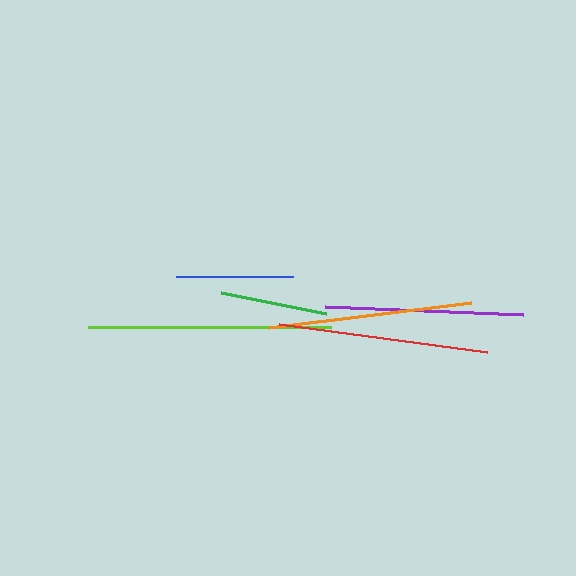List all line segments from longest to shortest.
From longest to shortest: lime, red, orange, purple, blue, green.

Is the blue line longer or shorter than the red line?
The red line is longer than the blue line.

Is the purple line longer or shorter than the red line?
The red line is longer than the purple line.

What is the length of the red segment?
The red segment is approximately 210 pixels long.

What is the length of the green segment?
The green segment is approximately 107 pixels long.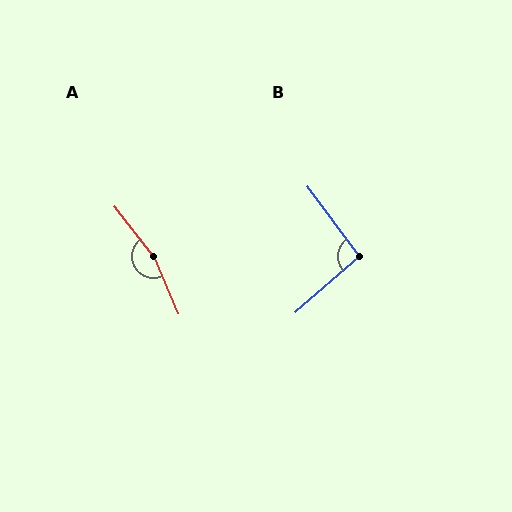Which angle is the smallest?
B, at approximately 95 degrees.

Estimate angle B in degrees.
Approximately 95 degrees.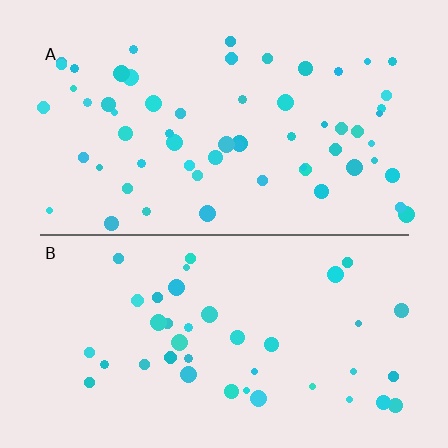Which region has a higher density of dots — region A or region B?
A (the top).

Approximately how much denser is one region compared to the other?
Approximately 1.5× — region A over region B.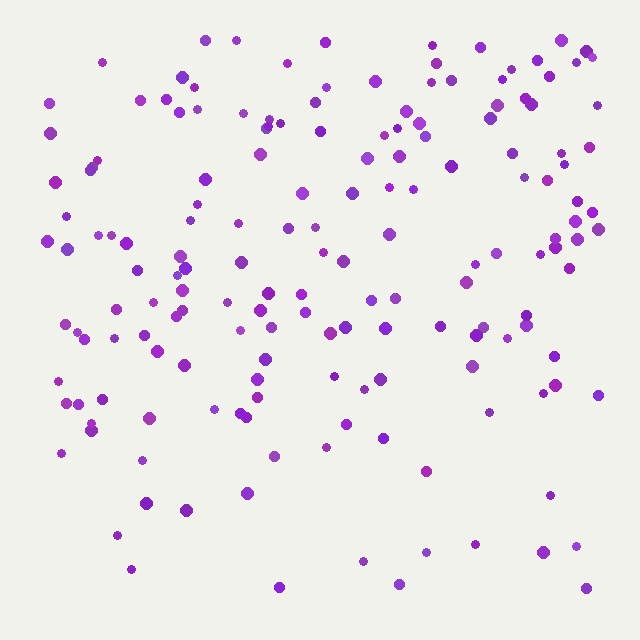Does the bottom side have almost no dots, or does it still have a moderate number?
Still a moderate number, just noticeably fewer than the top.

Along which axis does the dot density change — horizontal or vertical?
Vertical.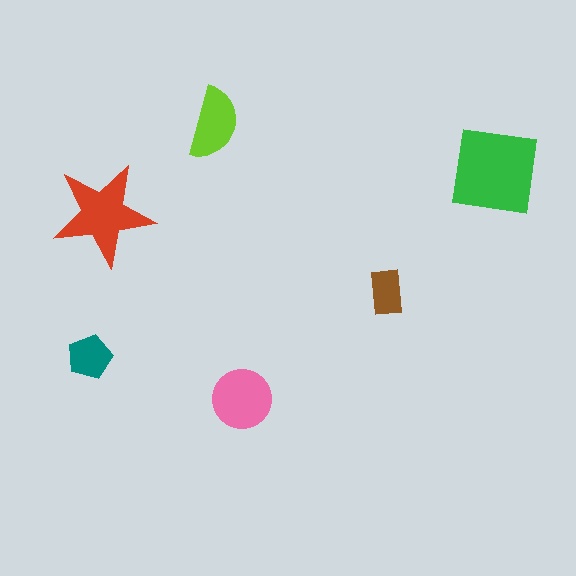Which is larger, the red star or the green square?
The green square.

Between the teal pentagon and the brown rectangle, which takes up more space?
The teal pentagon.